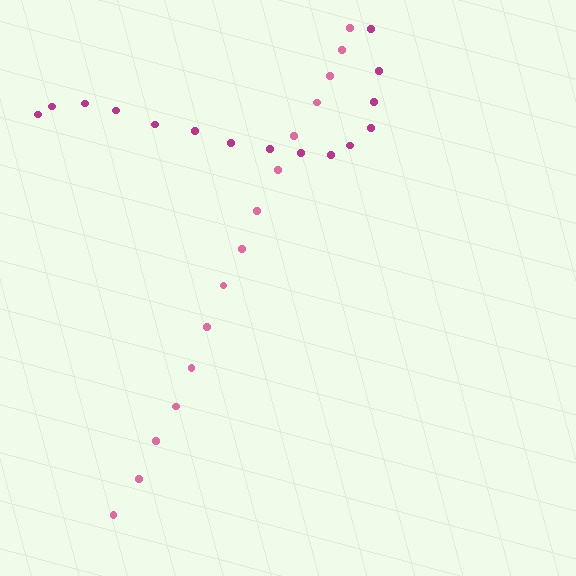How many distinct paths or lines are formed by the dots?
There are 2 distinct paths.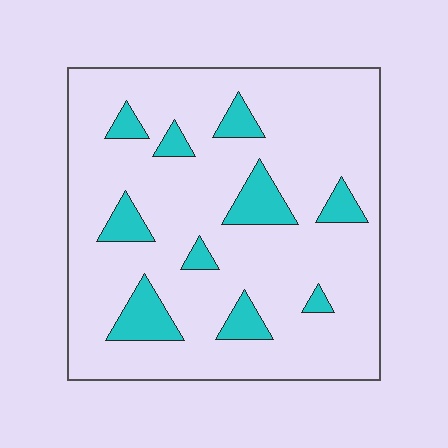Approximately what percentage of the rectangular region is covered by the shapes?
Approximately 15%.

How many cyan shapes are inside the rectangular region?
10.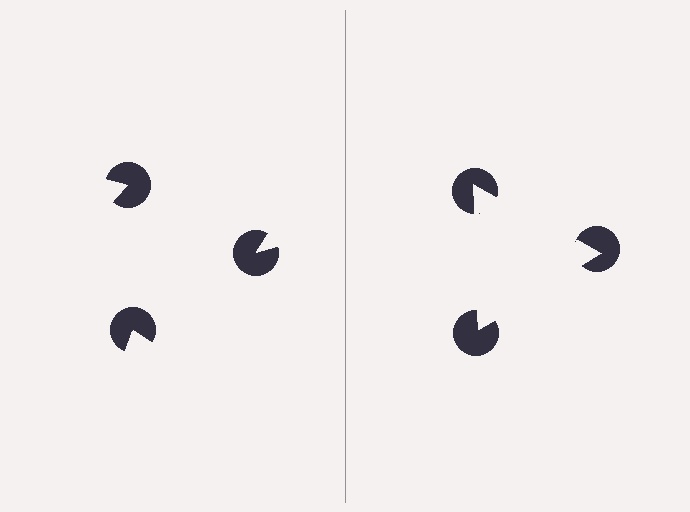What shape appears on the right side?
An illusory triangle.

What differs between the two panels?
The pac-man discs are positioned identically on both sides; only the wedge orientations differ. On the right they align to a triangle; on the left they are misaligned.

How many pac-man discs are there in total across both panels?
6 — 3 on each side.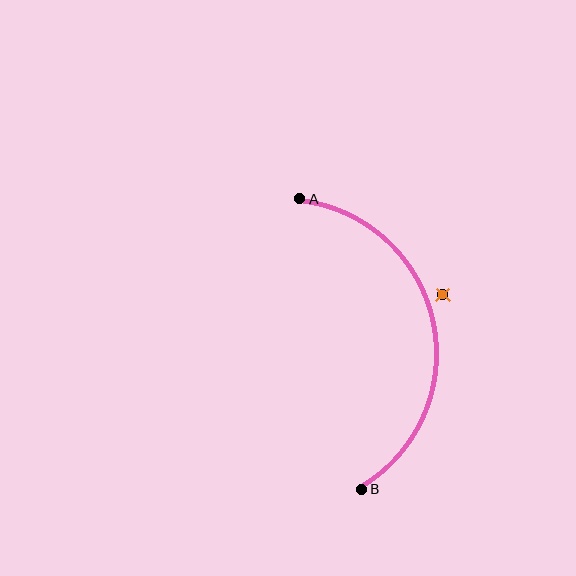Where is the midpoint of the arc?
The arc midpoint is the point on the curve farthest from the straight line joining A and B. It sits to the right of that line.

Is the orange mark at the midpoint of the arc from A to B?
No — the orange mark does not lie on the arc at all. It sits slightly outside the curve.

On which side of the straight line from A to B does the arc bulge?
The arc bulges to the right of the straight line connecting A and B.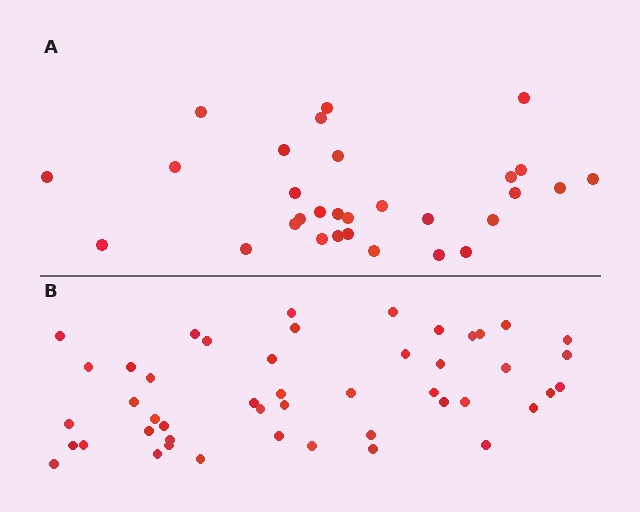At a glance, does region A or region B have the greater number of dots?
Region B (the bottom region) has more dots.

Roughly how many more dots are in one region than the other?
Region B has approximately 15 more dots than region A.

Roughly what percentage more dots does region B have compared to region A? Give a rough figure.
About 55% more.